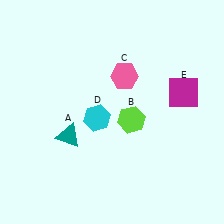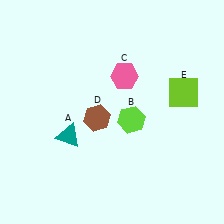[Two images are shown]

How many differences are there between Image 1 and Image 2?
There are 2 differences between the two images.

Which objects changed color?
D changed from cyan to brown. E changed from magenta to lime.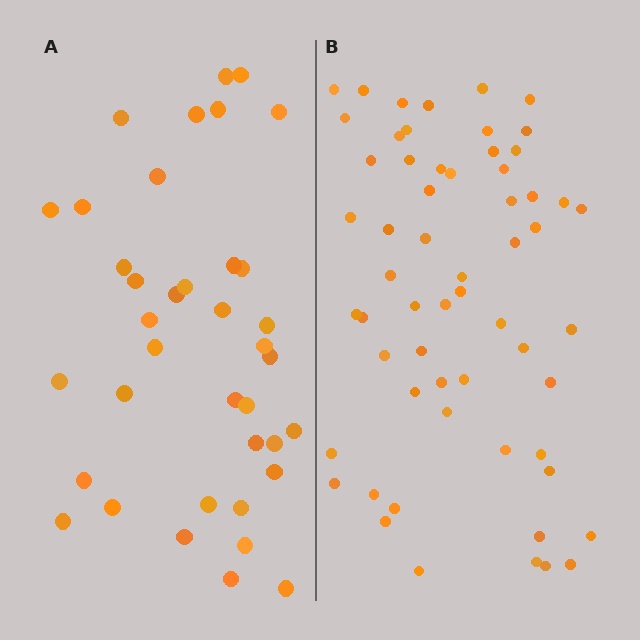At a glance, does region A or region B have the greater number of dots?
Region B (the right region) has more dots.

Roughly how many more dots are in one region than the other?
Region B has approximately 20 more dots than region A.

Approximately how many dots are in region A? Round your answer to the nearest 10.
About 40 dots. (The exact count is 38, which rounds to 40.)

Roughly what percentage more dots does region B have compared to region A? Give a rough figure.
About 55% more.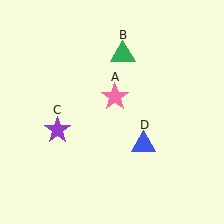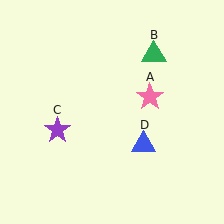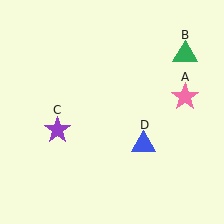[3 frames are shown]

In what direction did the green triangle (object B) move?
The green triangle (object B) moved right.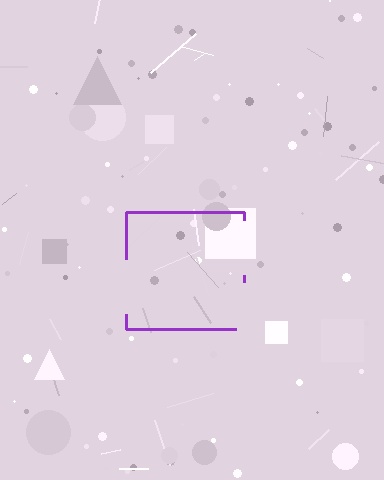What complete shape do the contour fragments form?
The contour fragments form a square.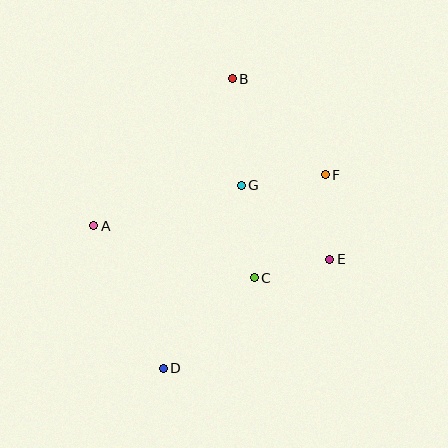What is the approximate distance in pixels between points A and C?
The distance between A and C is approximately 169 pixels.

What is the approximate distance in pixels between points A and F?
The distance between A and F is approximately 237 pixels.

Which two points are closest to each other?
Points C and E are closest to each other.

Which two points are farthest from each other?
Points B and D are farthest from each other.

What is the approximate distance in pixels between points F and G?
The distance between F and G is approximately 84 pixels.